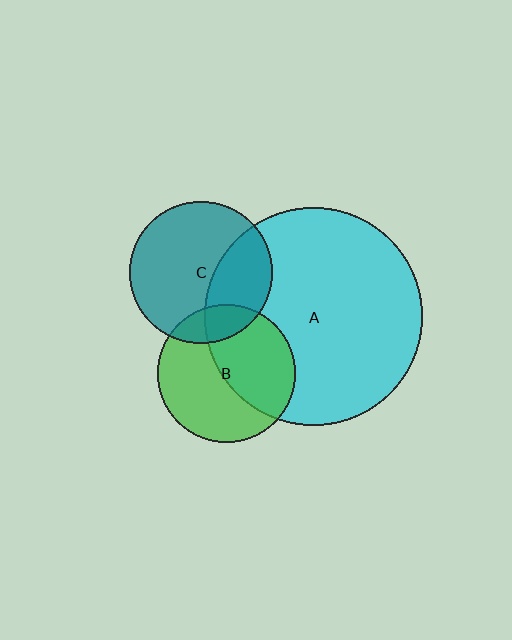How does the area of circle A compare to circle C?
Approximately 2.3 times.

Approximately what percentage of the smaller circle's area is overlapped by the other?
Approximately 15%.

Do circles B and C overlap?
Yes.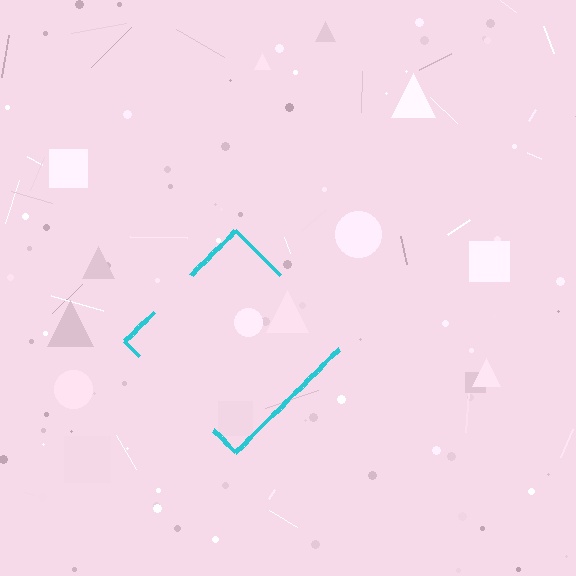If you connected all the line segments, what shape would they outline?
They would outline a diamond.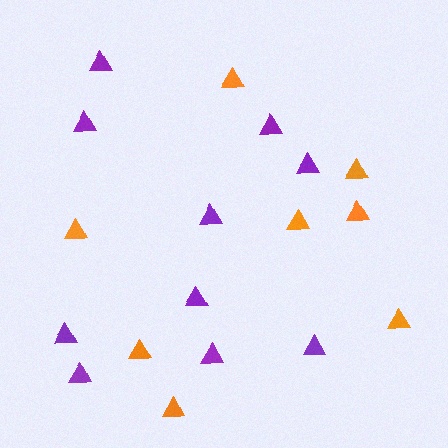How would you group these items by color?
There are 2 groups: one group of orange triangles (8) and one group of purple triangles (10).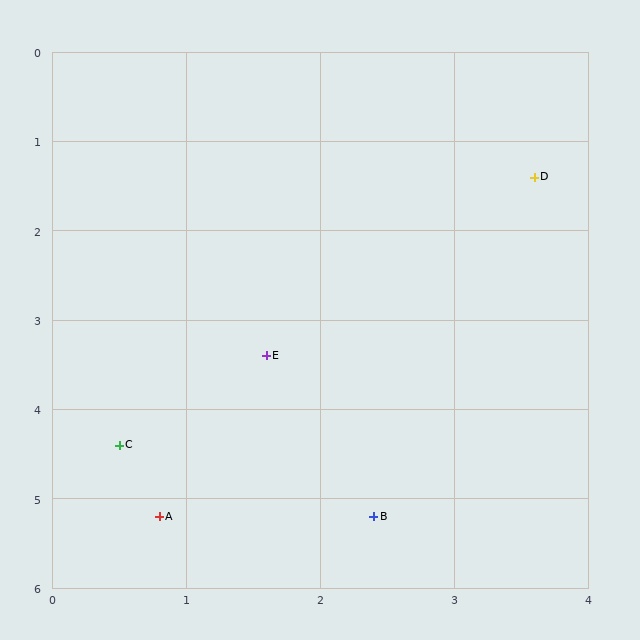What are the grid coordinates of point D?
Point D is at approximately (3.6, 1.4).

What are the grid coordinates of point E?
Point E is at approximately (1.6, 3.4).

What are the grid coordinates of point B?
Point B is at approximately (2.4, 5.2).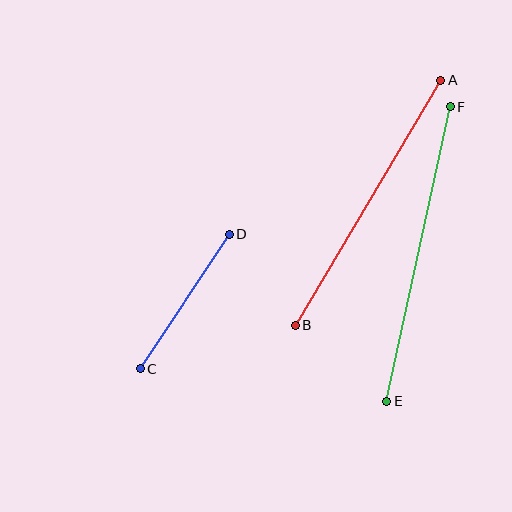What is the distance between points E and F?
The distance is approximately 301 pixels.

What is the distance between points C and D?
The distance is approximately 161 pixels.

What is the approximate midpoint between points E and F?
The midpoint is at approximately (419, 254) pixels.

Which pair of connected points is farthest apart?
Points E and F are farthest apart.